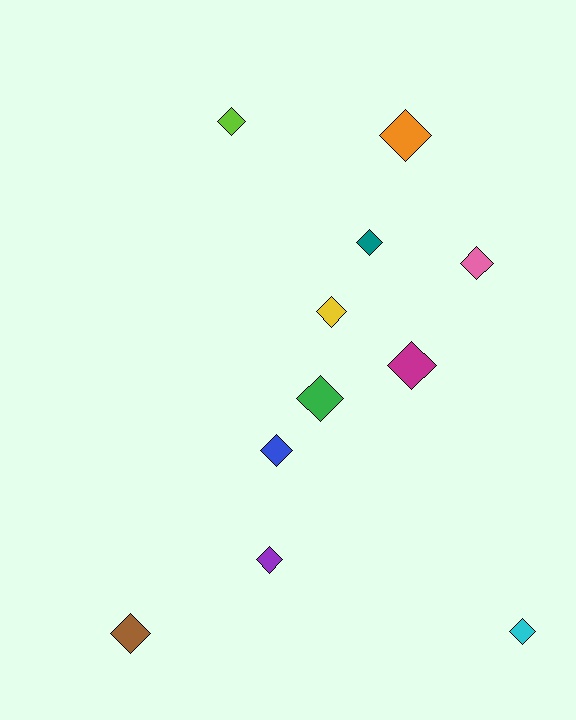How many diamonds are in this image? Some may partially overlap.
There are 11 diamonds.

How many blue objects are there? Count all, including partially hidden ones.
There is 1 blue object.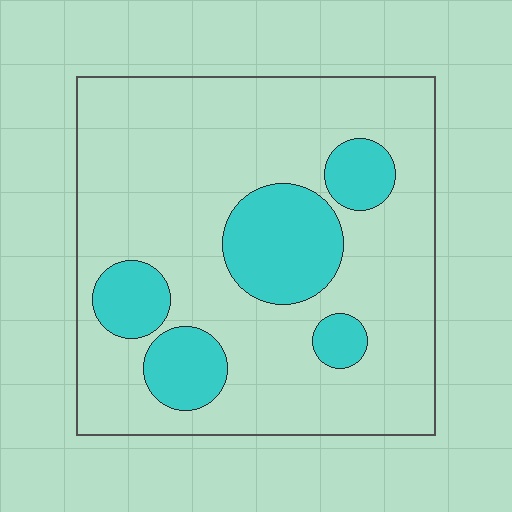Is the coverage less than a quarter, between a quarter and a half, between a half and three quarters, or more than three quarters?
Less than a quarter.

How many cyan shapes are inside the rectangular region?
5.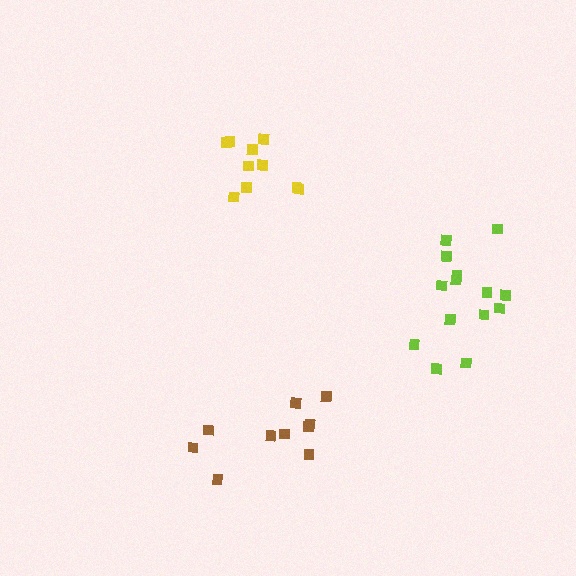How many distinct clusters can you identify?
There are 3 distinct clusters.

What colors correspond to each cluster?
The clusters are colored: brown, lime, yellow.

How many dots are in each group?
Group 1: 10 dots, Group 2: 14 dots, Group 3: 10 dots (34 total).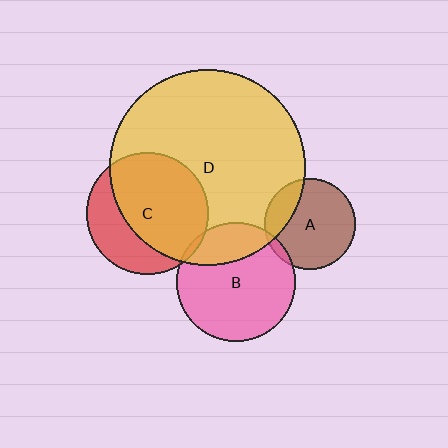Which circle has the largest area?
Circle D (yellow).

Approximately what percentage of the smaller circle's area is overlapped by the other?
Approximately 5%.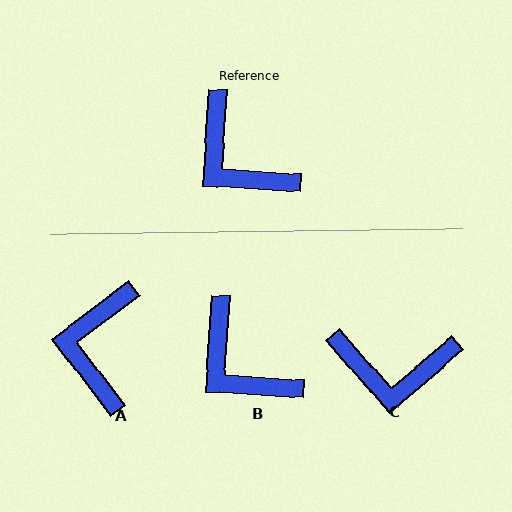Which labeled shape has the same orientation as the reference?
B.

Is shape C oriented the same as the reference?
No, it is off by about 44 degrees.